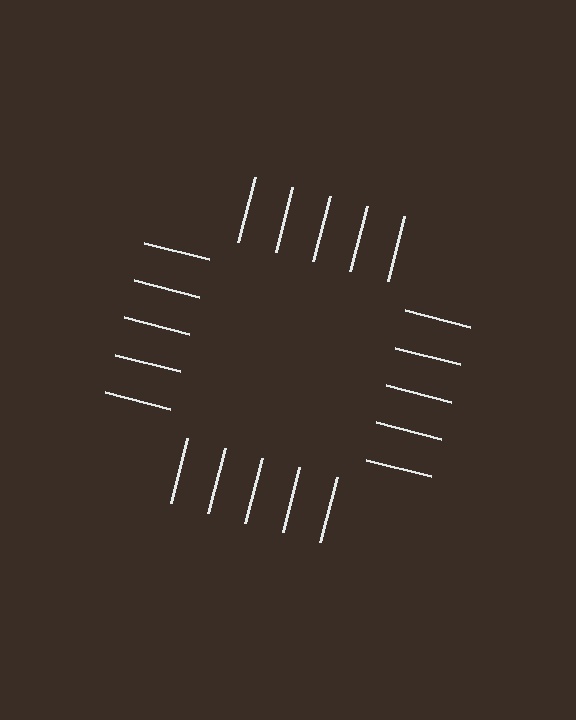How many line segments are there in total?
20 — 5 along each of the 4 edges.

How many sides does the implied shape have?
4 sides — the line-ends trace a square.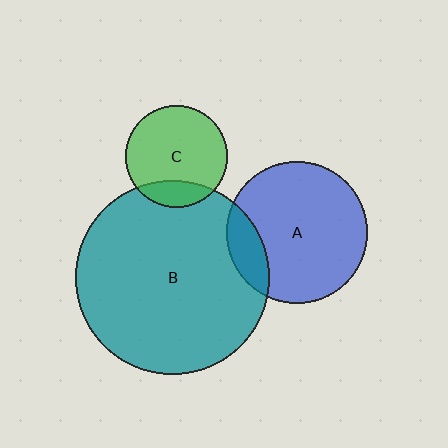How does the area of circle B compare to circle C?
Approximately 3.6 times.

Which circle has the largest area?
Circle B (teal).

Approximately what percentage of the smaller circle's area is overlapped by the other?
Approximately 15%.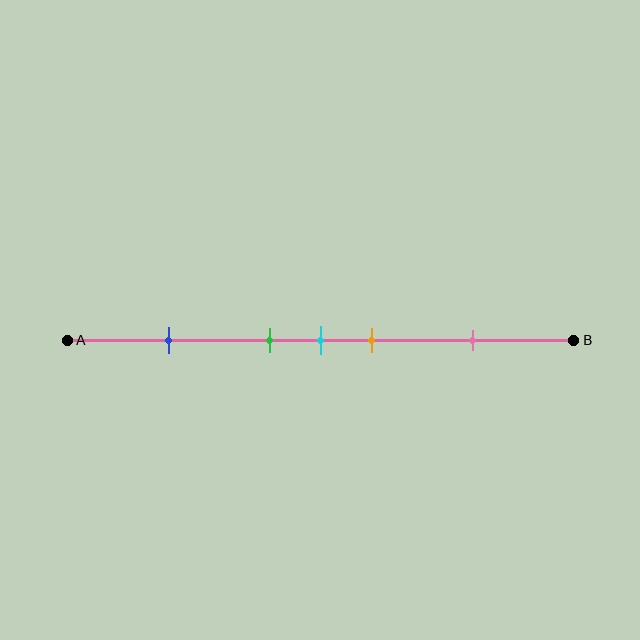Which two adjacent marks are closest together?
The green and cyan marks are the closest adjacent pair.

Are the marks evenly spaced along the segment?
No, the marks are not evenly spaced.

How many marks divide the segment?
There are 5 marks dividing the segment.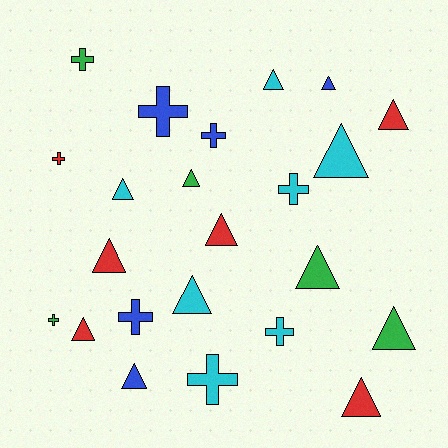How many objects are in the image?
There are 23 objects.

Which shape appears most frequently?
Triangle, with 14 objects.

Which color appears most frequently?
Cyan, with 7 objects.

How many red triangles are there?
There are 5 red triangles.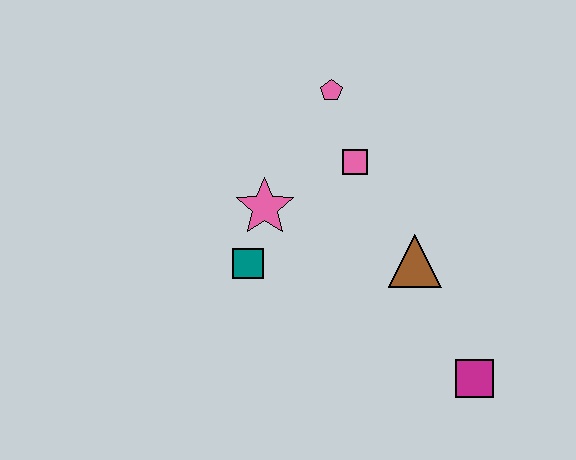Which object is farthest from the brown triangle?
The pink pentagon is farthest from the brown triangle.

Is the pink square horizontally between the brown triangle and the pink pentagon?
Yes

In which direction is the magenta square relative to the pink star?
The magenta square is to the right of the pink star.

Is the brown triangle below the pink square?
Yes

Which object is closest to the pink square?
The pink pentagon is closest to the pink square.